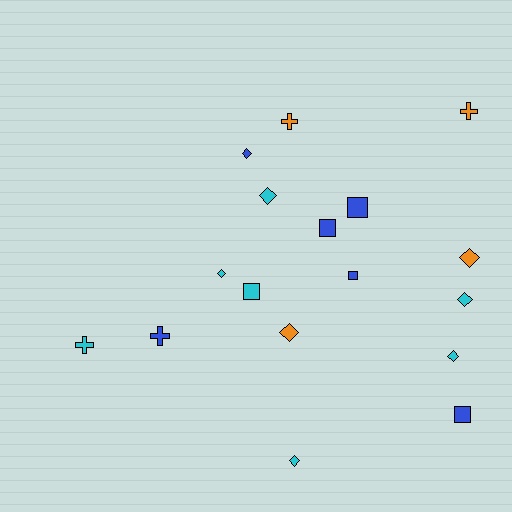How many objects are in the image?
There are 17 objects.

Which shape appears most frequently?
Diamond, with 8 objects.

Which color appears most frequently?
Cyan, with 7 objects.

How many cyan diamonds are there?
There are 5 cyan diamonds.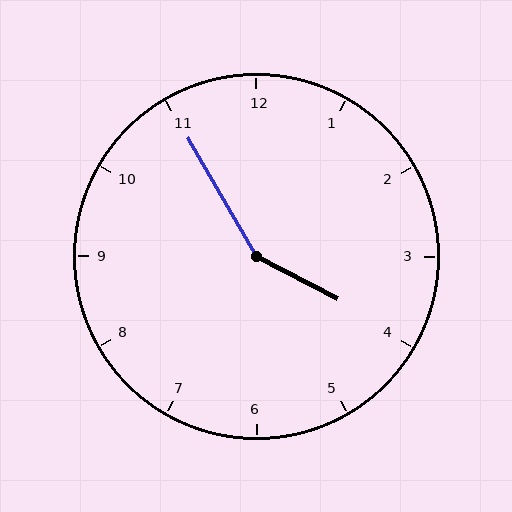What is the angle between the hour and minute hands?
Approximately 148 degrees.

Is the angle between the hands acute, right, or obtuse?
It is obtuse.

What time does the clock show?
3:55.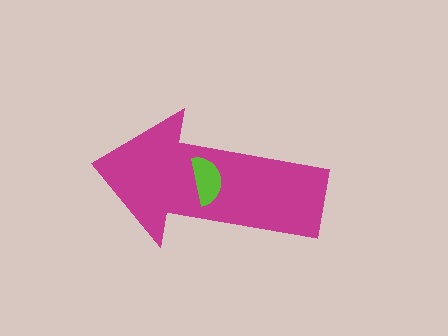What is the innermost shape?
The lime semicircle.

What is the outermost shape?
The magenta arrow.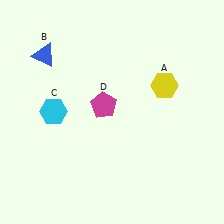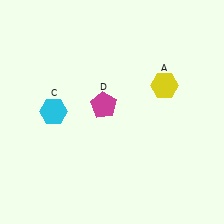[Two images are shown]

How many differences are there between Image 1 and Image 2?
There is 1 difference between the two images.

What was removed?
The blue triangle (B) was removed in Image 2.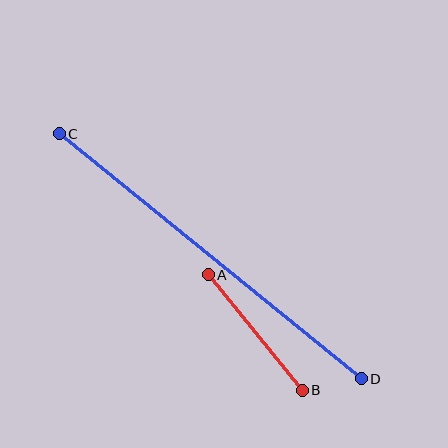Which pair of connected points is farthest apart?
Points C and D are farthest apart.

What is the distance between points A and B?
The distance is approximately 149 pixels.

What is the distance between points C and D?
The distance is approximately 389 pixels.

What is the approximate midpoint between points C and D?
The midpoint is at approximately (210, 256) pixels.